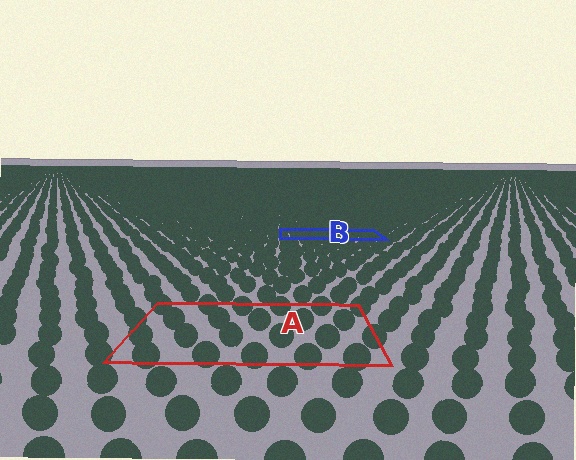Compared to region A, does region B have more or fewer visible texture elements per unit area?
Region B has more texture elements per unit area — they are packed more densely because it is farther away.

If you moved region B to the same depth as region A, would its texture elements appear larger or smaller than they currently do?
They would appear larger. At a closer depth, the same texture elements are projected at a bigger on-screen size.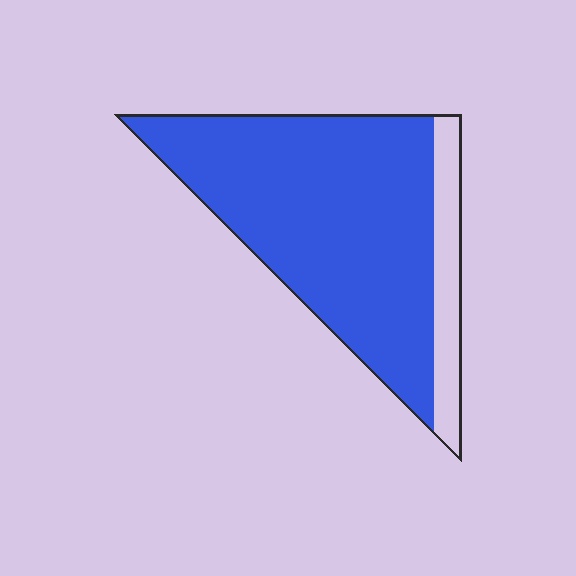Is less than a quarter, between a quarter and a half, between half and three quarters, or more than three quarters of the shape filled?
More than three quarters.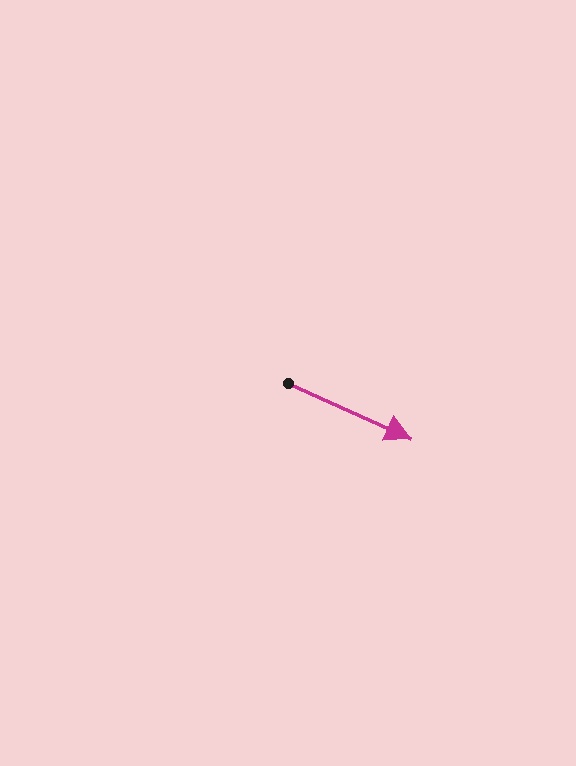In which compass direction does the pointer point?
Southeast.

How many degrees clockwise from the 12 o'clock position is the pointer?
Approximately 114 degrees.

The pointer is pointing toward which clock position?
Roughly 4 o'clock.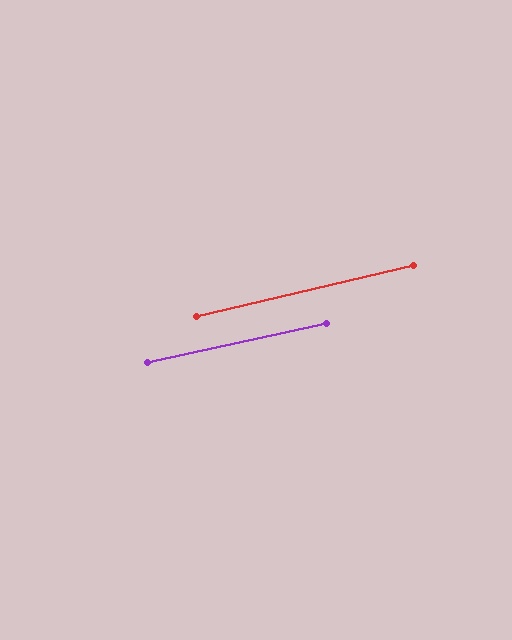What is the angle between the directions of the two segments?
Approximately 1 degree.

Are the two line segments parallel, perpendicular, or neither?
Parallel — their directions differ by only 0.7°.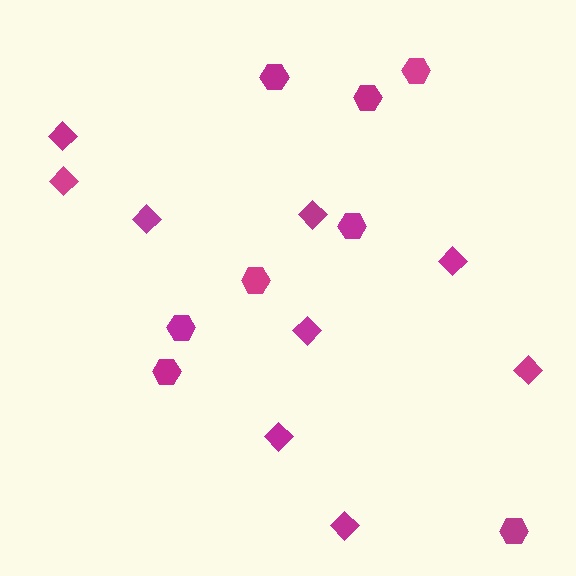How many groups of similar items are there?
There are 2 groups: one group of hexagons (8) and one group of diamonds (9).